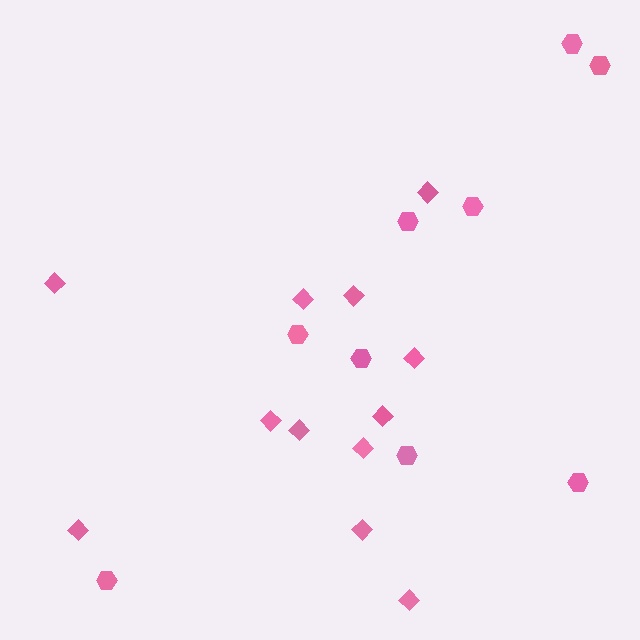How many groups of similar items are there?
There are 2 groups: one group of hexagons (9) and one group of diamonds (12).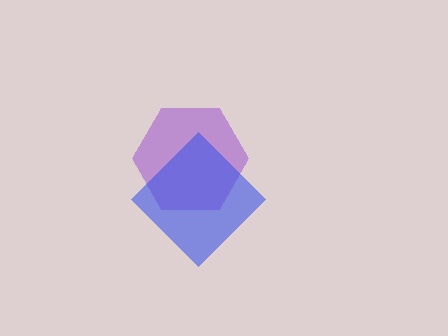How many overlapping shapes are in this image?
There are 2 overlapping shapes in the image.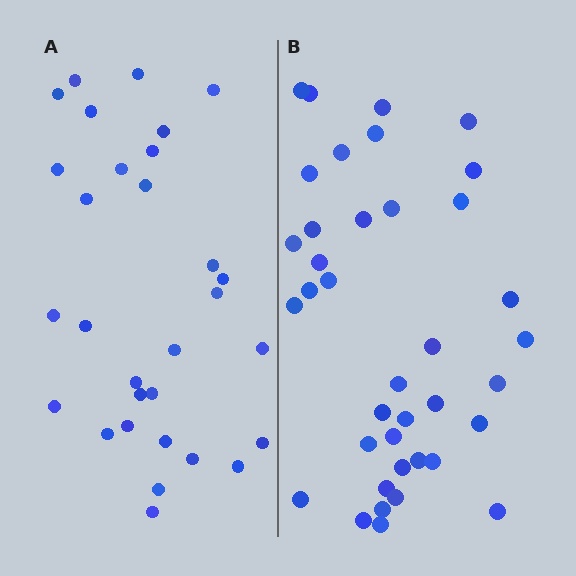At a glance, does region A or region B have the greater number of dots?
Region B (the right region) has more dots.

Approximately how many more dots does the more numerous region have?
Region B has roughly 8 or so more dots than region A.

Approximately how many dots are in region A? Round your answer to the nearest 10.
About 30 dots.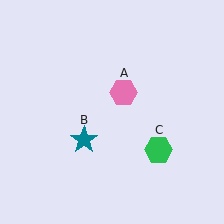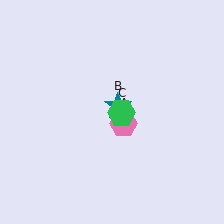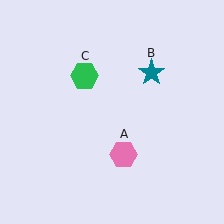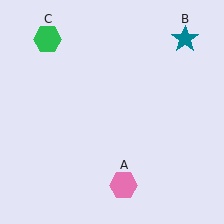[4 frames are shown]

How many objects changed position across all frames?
3 objects changed position: pink hexagon (object A), teal star (object B), green hexagon (object C).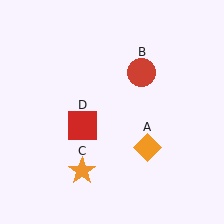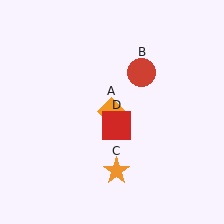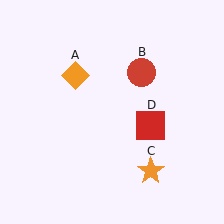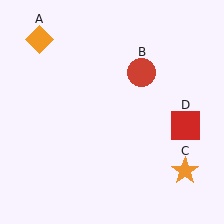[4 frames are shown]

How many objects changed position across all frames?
3 objects changed position: orange diamond (object A), orange star (object C), red square (object D).